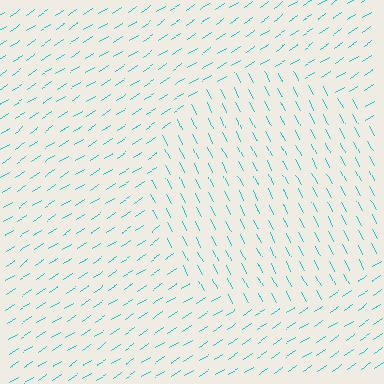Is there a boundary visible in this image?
Yes, there is a texture boundary formed by a change in line orientation.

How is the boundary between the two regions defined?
The boundary is defined purely by a change in line orientation (approximately 84 degrees difference). All lines are the same color and thickness.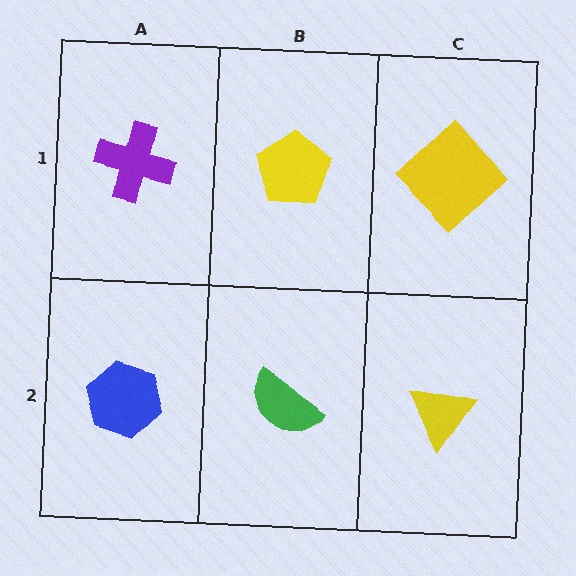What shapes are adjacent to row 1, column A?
A blue hexagon (row 2, column A), a yellow pentagon (row 1, column B).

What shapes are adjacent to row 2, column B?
A yellow pentagon (row 1, column B), a blue hexagon (row 2, column A), a yellow triangle (row 2, column C).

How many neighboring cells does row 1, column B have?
3.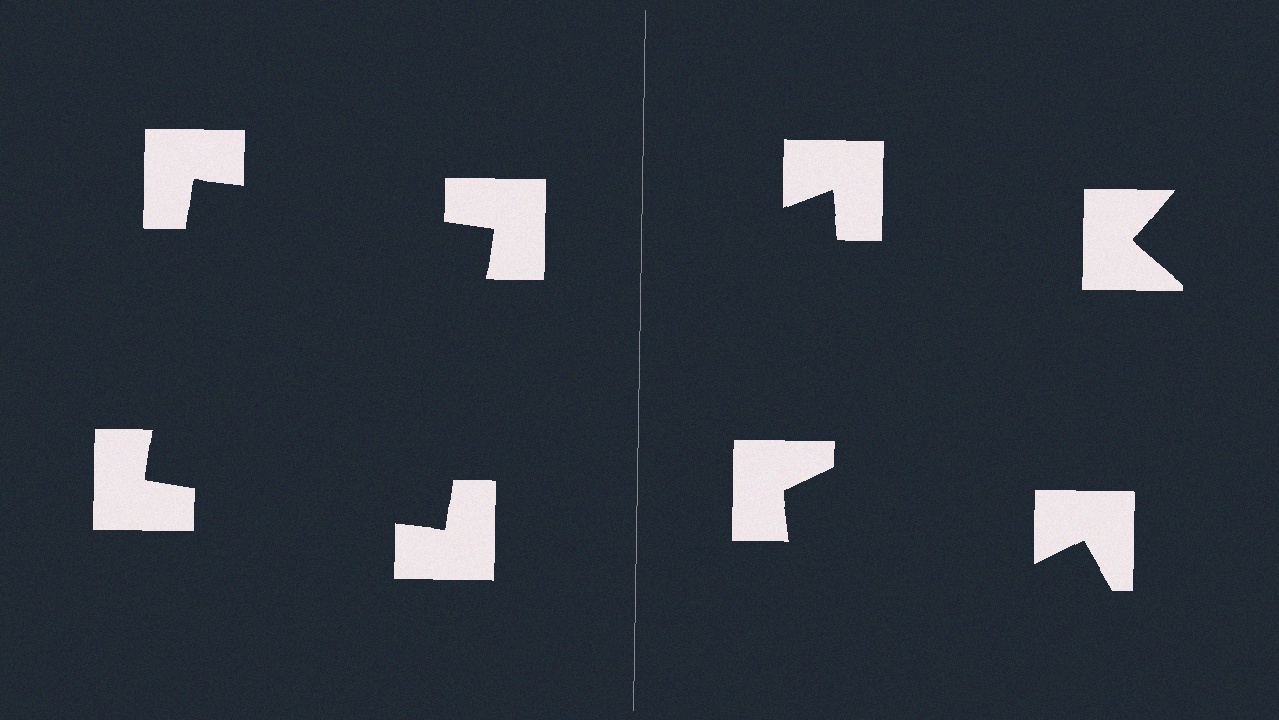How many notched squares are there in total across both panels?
8 — 4 on each side.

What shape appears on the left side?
An illusory square.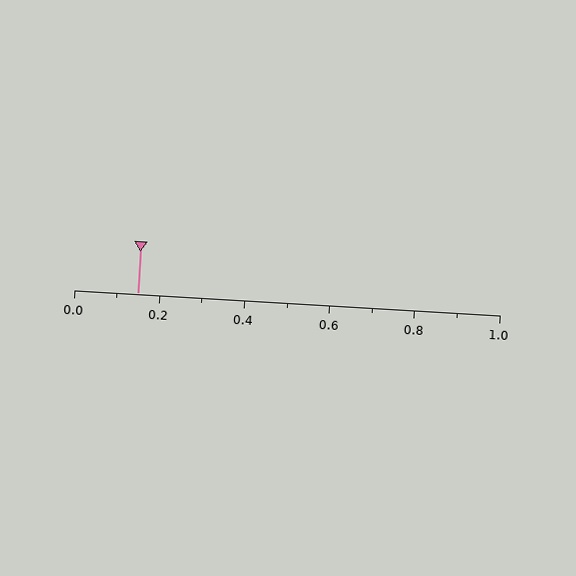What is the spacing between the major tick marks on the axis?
The major ticks are spaced 0.2 apart.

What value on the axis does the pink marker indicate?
The marker indicates approximately 0.15.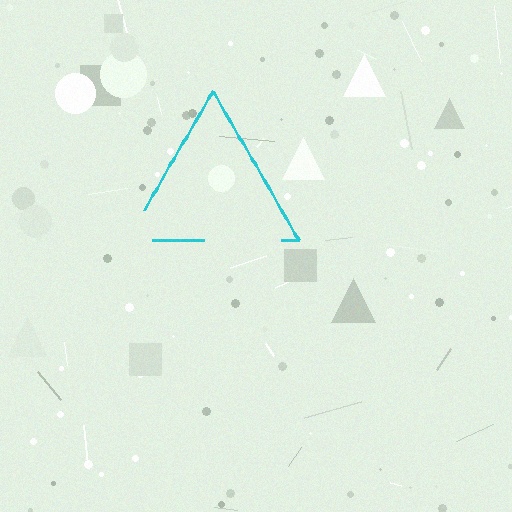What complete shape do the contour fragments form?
The contour fragments form a triangle.